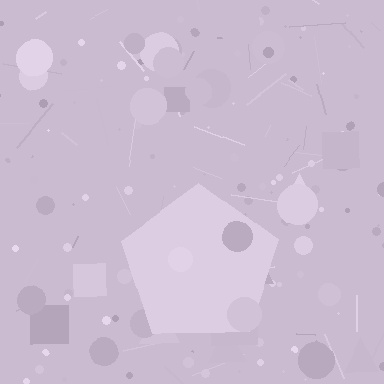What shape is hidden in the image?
A pentagon is hidden in the image.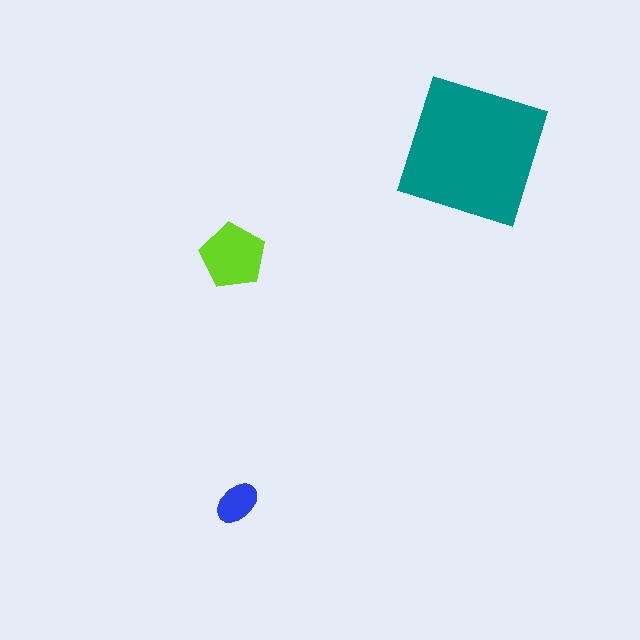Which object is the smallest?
The blue ellipse.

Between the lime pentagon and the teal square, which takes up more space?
The teal square.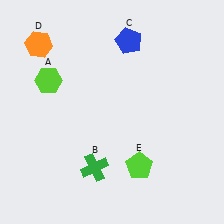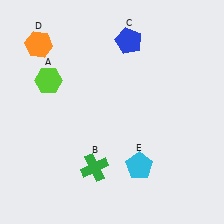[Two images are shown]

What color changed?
The pentagon (E) changed from lime in Image 1 to cyan in Image 2.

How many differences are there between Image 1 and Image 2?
There is 1 difference between the two images.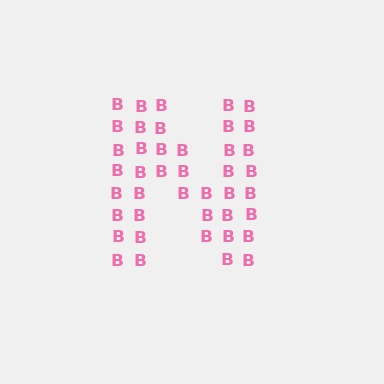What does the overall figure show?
The overall figure shows the letter N.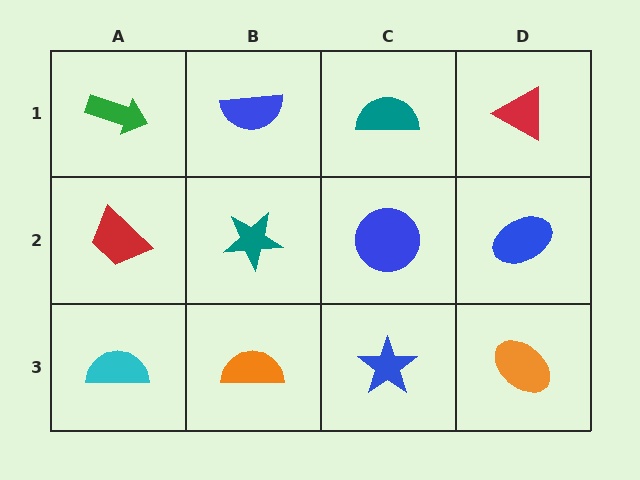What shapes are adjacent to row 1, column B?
A teal star (row 2, column B), a green arrow (row 1, column A), a teal semicircle (row 1, column C).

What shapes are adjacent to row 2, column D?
A red triangle (row 1, column D), an orange ellipse (row 3, column D), a blue circle (row 2, column C).